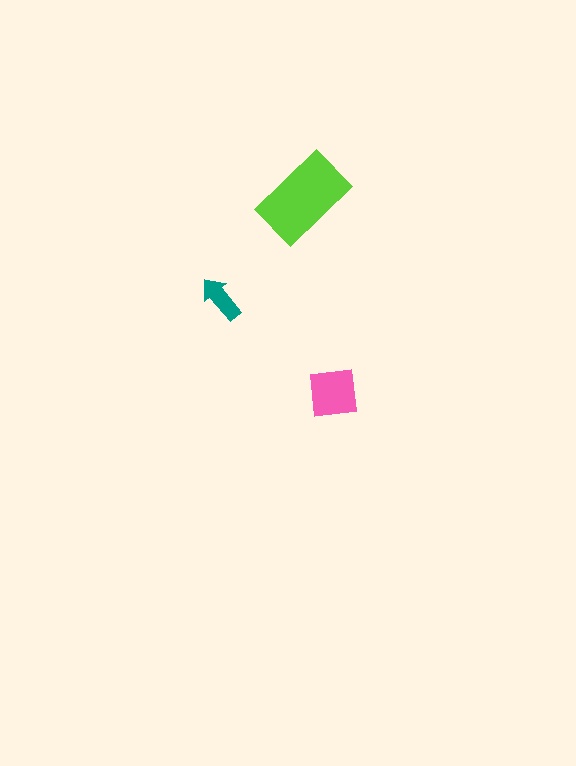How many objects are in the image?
There are 3 objects in the image.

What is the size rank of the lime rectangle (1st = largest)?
1st.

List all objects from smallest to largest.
The teal arrow, the pink square, the lime rectangle.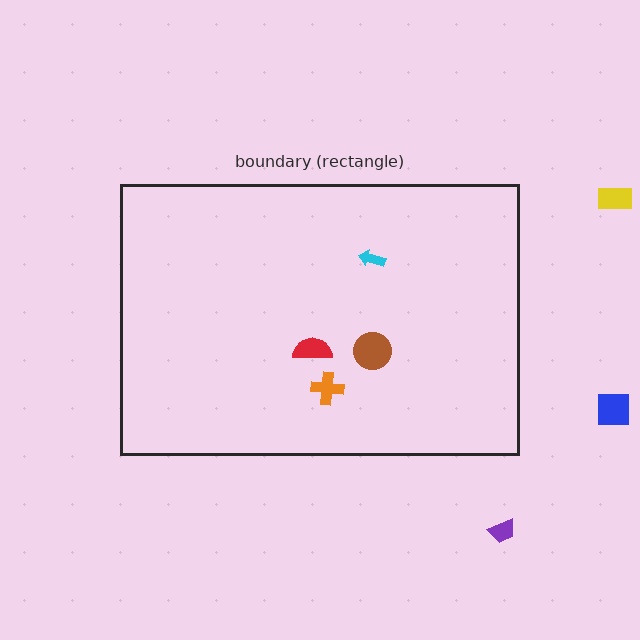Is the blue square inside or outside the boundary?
Outside.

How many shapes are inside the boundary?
4 inside, 3 outside.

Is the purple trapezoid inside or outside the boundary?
Outside.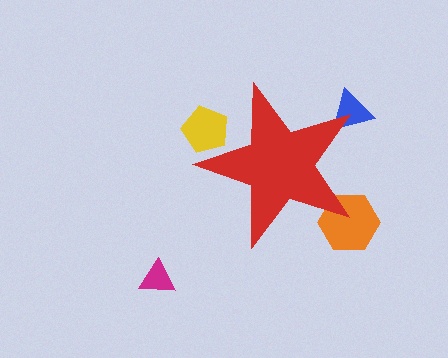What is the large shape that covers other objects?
A red star.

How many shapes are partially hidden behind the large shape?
3 shapes are partially hidden.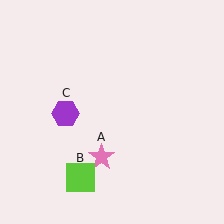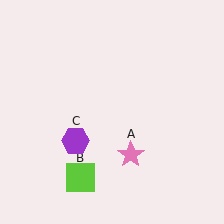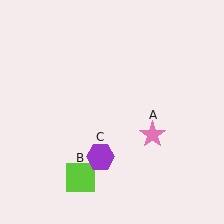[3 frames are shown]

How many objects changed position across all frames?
2 objects changed position: pink star (object A), purple hexagon (object C).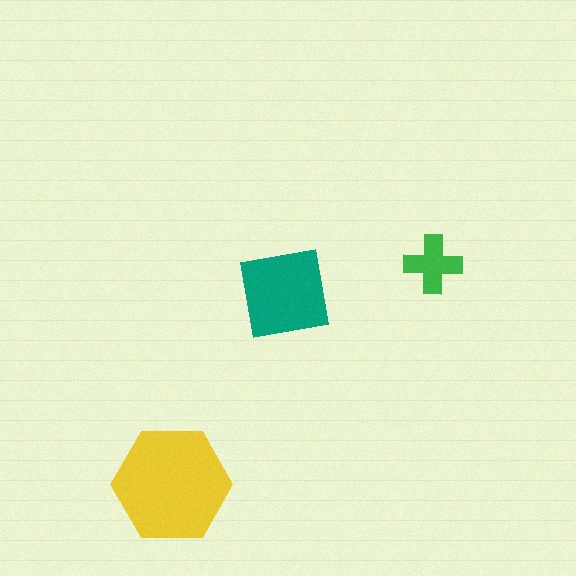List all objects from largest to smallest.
The yellow hexagon, the teal square, the green cross.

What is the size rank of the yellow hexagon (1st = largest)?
1st.